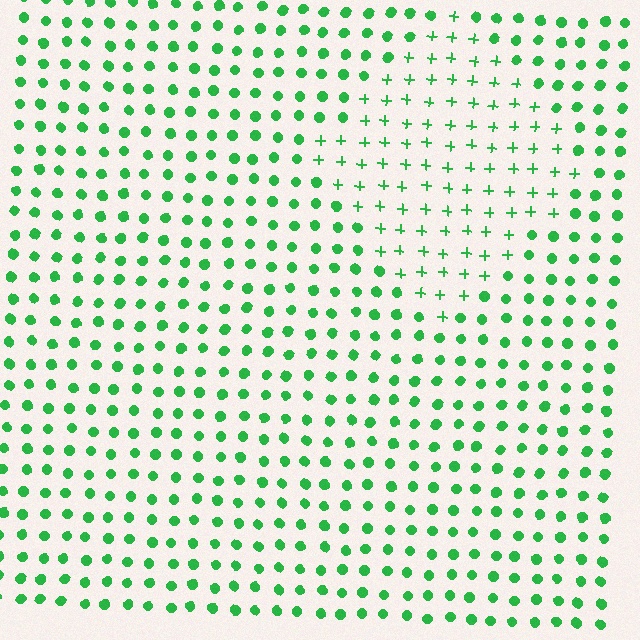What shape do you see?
I see a diamond.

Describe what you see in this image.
The image is filled with small green elements arranged in a uniform grid. A diamond-shaped region contains plus signs, while the surrounding area contains circles. The boundary is defined purely by the change in element shape.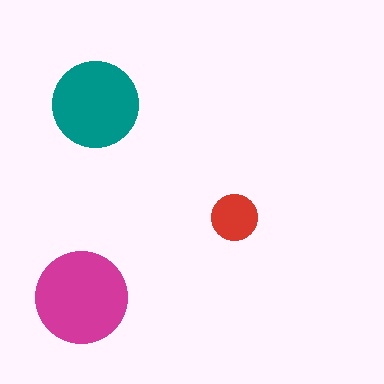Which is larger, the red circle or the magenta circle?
The magenta one.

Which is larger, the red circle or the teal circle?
The teal one.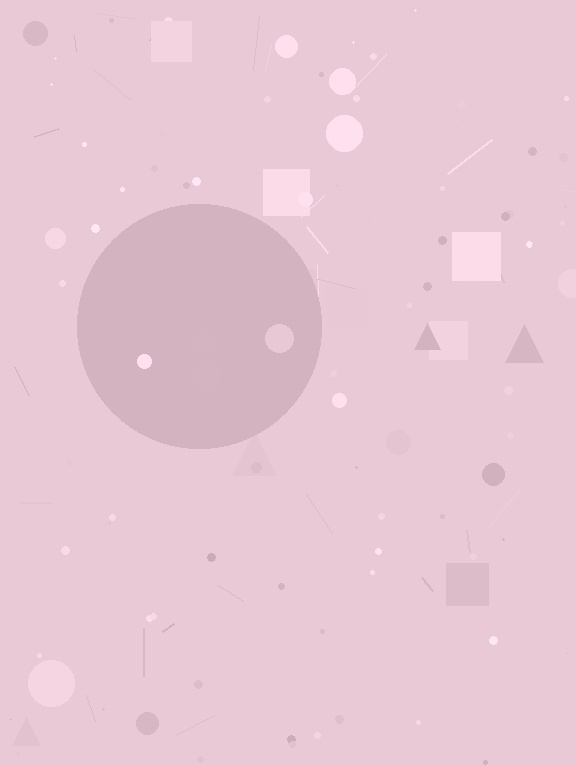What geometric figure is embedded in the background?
A circle is embedded in the background.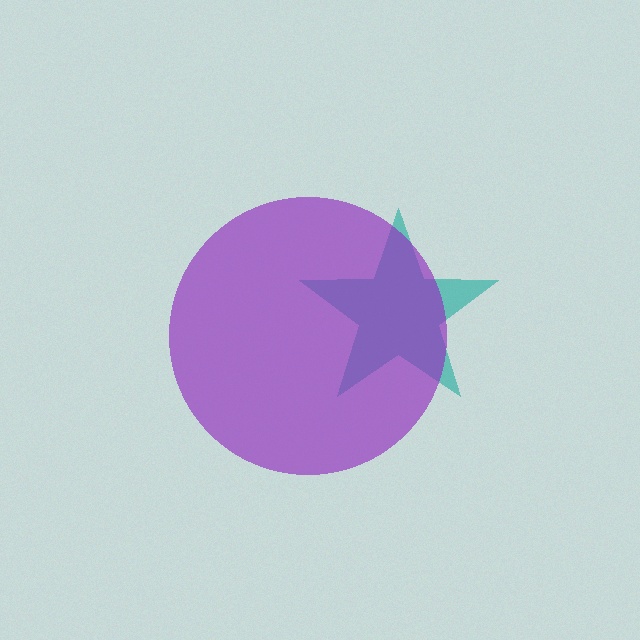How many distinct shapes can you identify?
There are 2 distinct shapes: a teal star, a purple circle.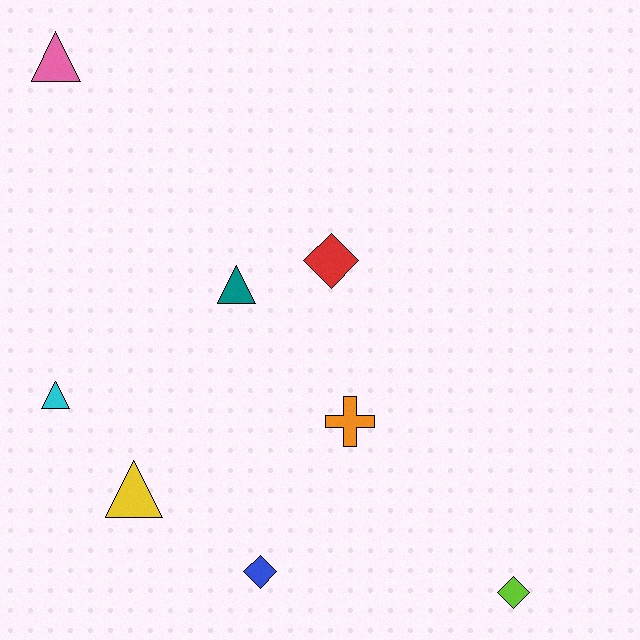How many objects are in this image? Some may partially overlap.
There are 8 objects.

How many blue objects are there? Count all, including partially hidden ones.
There is 1 blue object.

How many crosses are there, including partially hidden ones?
There is 1 cross.